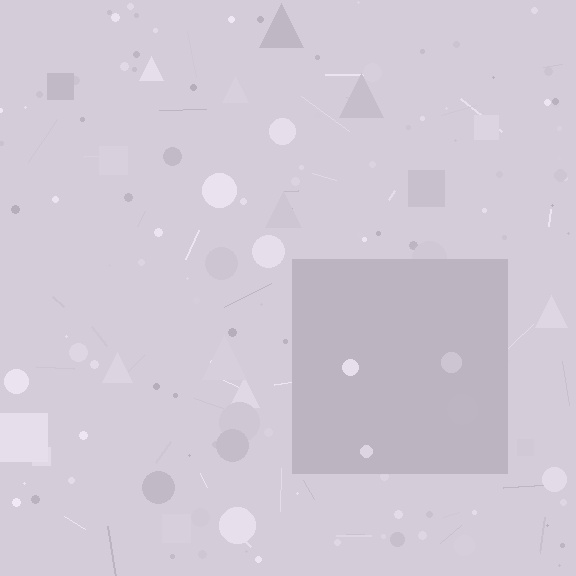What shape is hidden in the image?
A square is hidden in the image.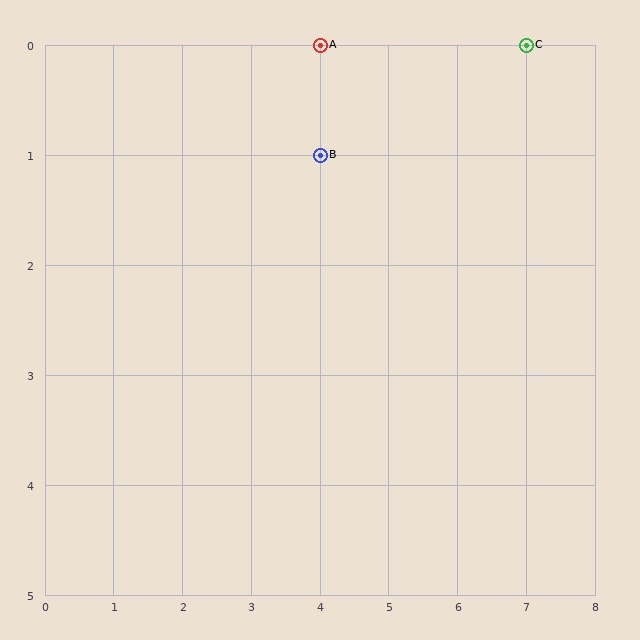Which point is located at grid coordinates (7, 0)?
Point C is at (7, 0).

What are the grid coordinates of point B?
Point B is at grid coordinates (4, 1).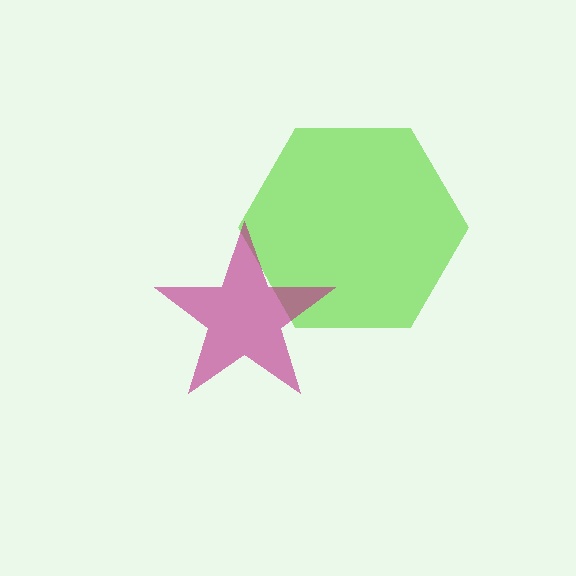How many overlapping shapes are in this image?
There are 2 overlapping shapes in the image.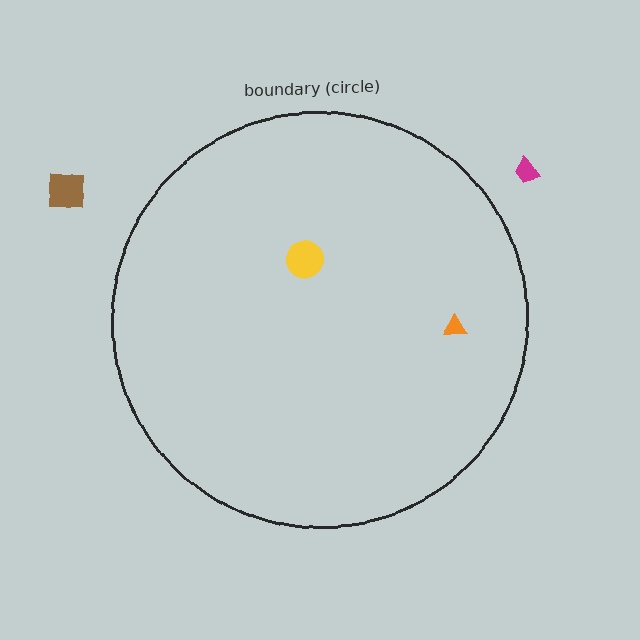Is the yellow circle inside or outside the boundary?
Inside.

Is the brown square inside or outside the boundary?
Outside.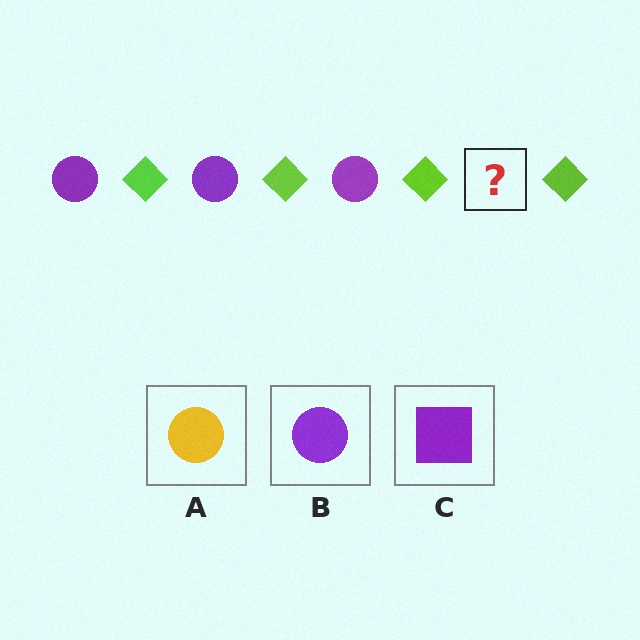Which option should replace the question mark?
Option B.